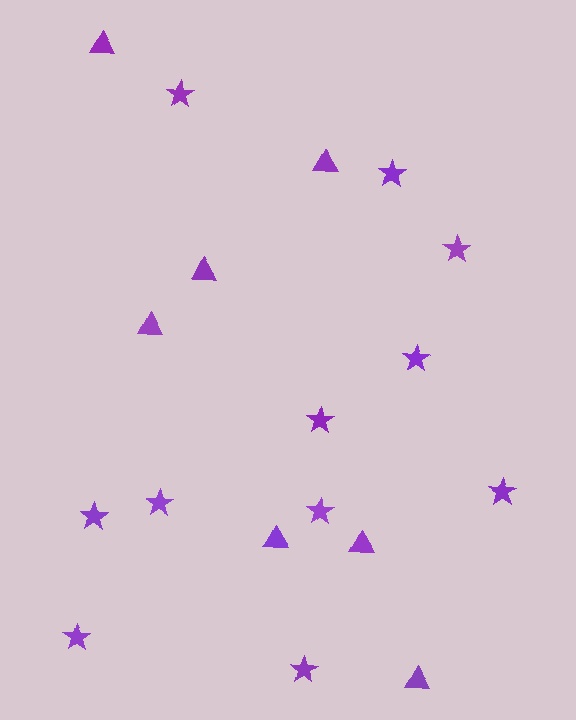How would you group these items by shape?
There are 2 groups: one group of stars (11) and one group of triangles (7).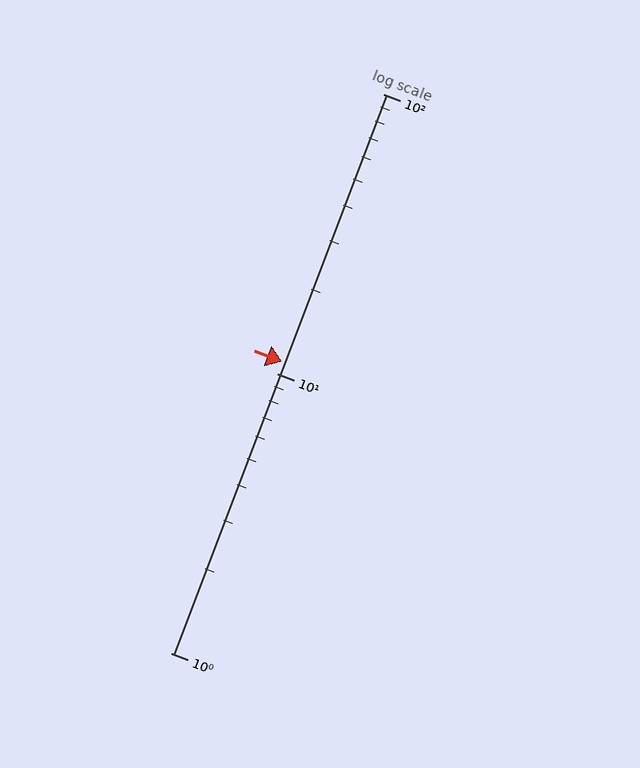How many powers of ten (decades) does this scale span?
The scale spans 2 decades, from 1 to 100.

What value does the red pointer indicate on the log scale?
The pointer indicates approximately 11.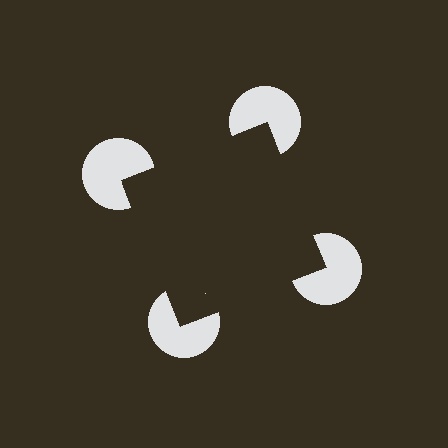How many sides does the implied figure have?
4 sides.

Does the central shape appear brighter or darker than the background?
It typically appears slightly darker than the background, even though no actual brightness change is drawn.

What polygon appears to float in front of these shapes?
An illusory square — its edges are inferred from the aligned wedge cuts in the pac-man discs, not physically drawn.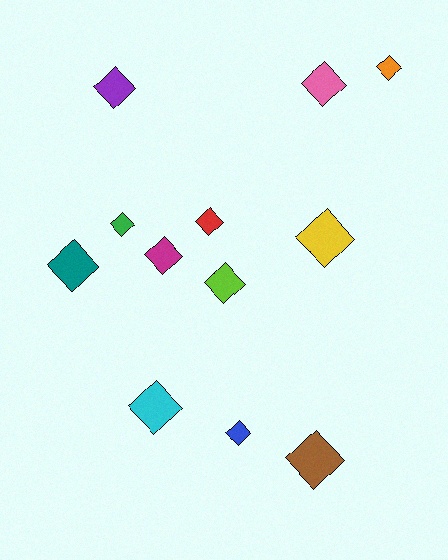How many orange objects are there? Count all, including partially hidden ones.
There is 1 orange object.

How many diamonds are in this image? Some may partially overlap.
There are 12 diamonds.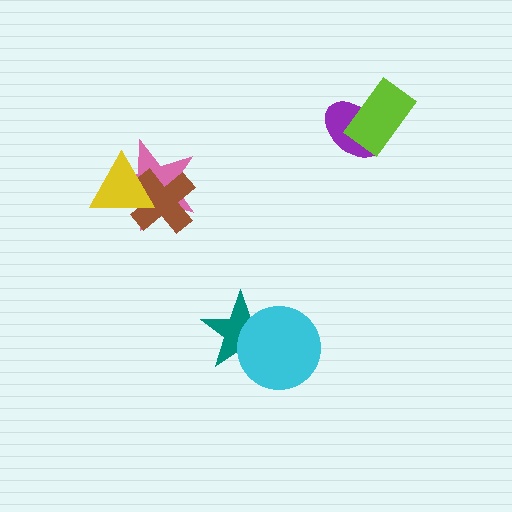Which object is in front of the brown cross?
The yellow triangle is in front of the brown cross.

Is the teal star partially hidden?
Yes, it is partially covered by another shape.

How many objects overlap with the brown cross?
2 objects overlap with the brown cross.